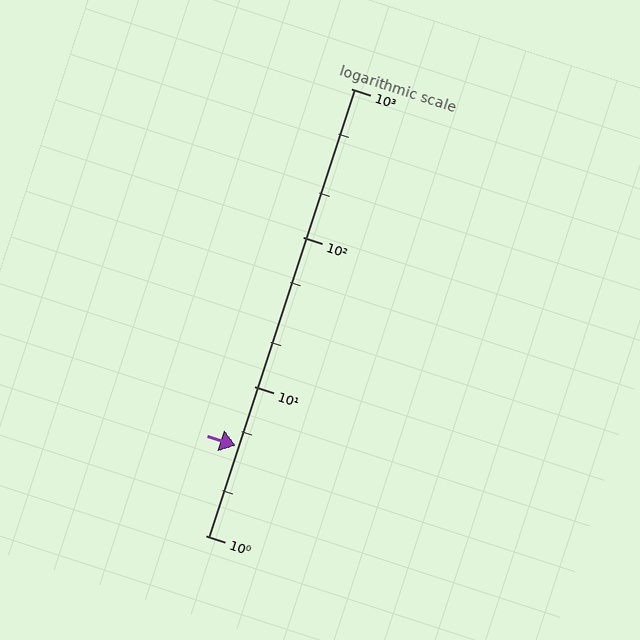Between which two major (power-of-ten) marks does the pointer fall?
The pointer is between 1 and 10.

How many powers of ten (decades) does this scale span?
The scale spans 3 decades, from 1 to 1000.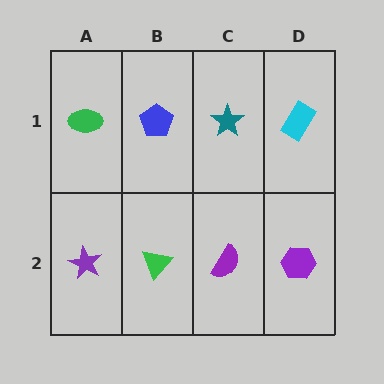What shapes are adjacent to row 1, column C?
A purple semicircle (row 2, column C), a blue pentagon (row 1, column B), a cyan rectangle (row 1, column D).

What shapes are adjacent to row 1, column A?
A purple star (row 2, column A), a blue pentagon (row 1, column B).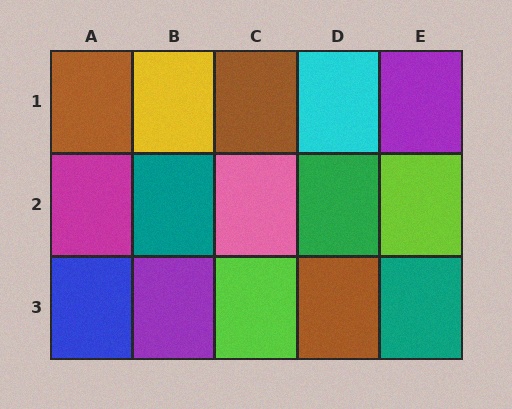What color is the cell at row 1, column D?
Cyan.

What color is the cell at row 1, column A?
Brown.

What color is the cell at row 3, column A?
Blue.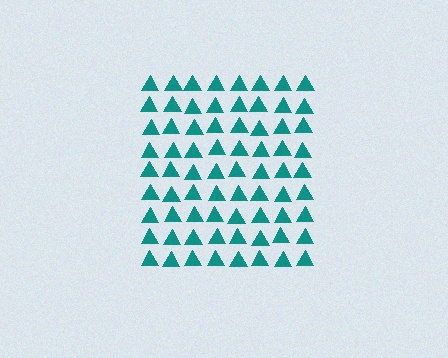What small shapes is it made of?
It is made of small triangles.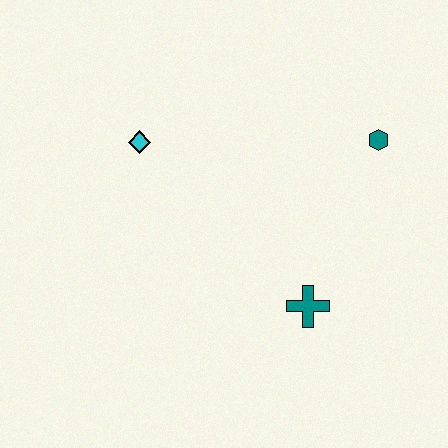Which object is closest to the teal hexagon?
The teal cross is closest to the teal hexagon.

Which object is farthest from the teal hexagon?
The cyan diamond is farthest from the teal hexagon.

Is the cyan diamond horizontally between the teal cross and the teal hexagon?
No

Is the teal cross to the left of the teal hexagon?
Yes